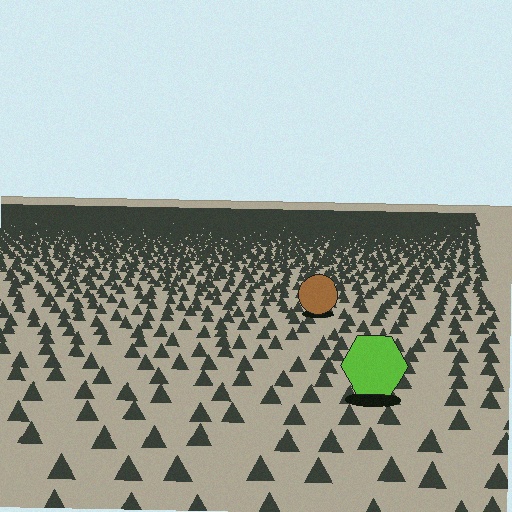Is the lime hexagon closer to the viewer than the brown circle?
Yes. The lime hexagon is closer — you can tell from the texture gradient: the ground texture is coarser near it.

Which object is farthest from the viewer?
The brown circle is farthest from the viewer. It appears smaller and the ground texture around it is denser.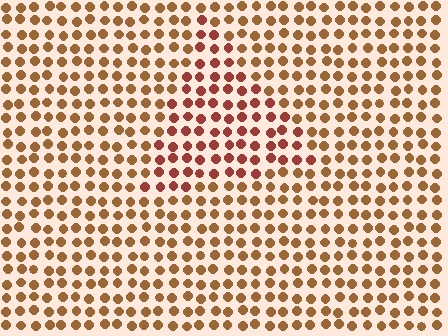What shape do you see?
I see a triangle.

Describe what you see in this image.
The image is filled with small brown elements in a uniform arrangement. A triangle-shaped region is visible where the elements are tinted to a slightly different hue, forming a subtle color boundary.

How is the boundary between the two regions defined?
The boundary is defined purely by a slight shift in hue (about 26 degrees). Spacing, size, and orientation are identical on both sides.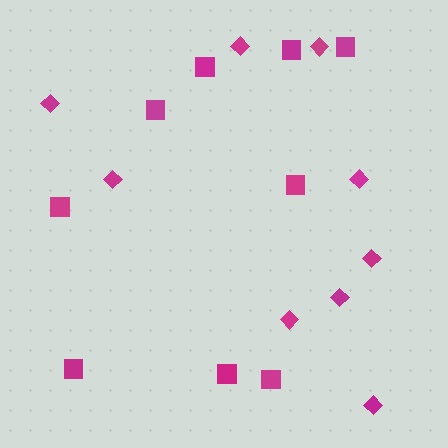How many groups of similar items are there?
There are 2 groups: one group of diamonds (9) and one group of squares (9).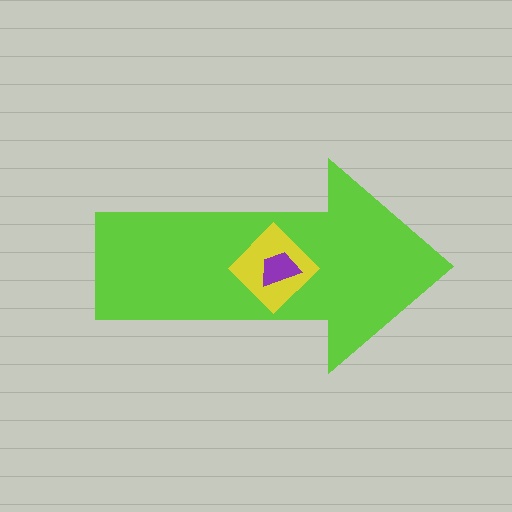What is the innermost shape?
The purple trapezoid.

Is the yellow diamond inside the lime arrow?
Yes.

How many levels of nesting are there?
3.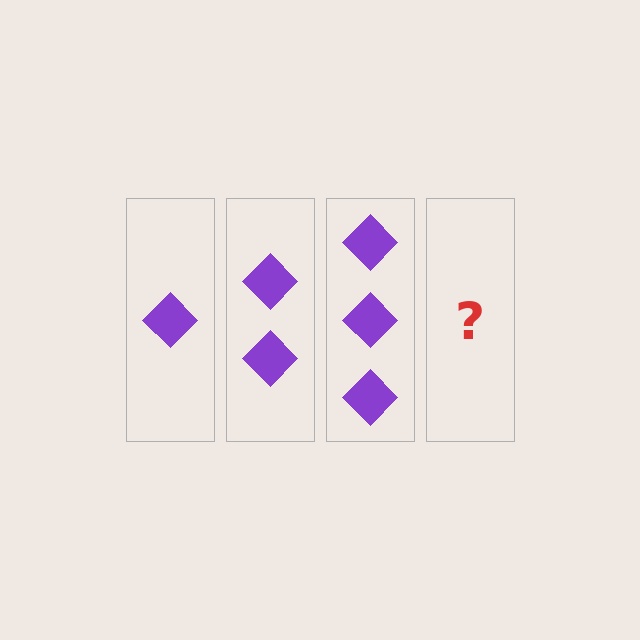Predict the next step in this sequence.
The next step is 4 diamonds.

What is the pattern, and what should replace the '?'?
The pattern is that each step adds one more diamond. The '?' should be 4 diamonds.